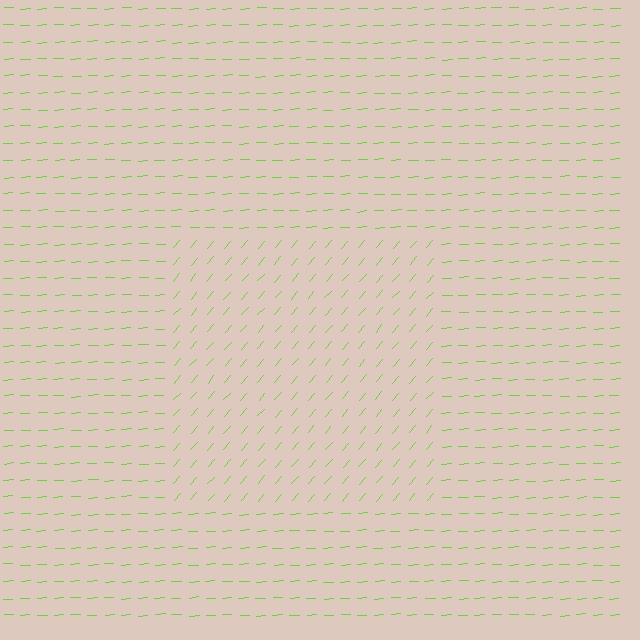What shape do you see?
I see a rectangle.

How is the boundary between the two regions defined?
The boundary is defined purely by a change in line orientation (approximately 45 degrees difference). All lines are the same color and thickness.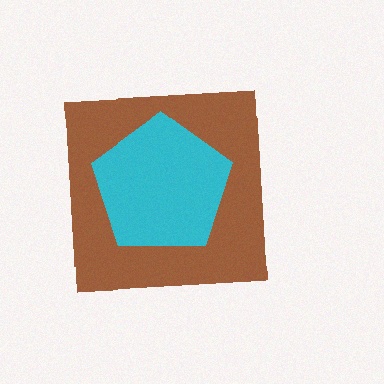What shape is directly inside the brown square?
The cyan pentagon.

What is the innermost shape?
The cyan pentagon.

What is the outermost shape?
The brown square.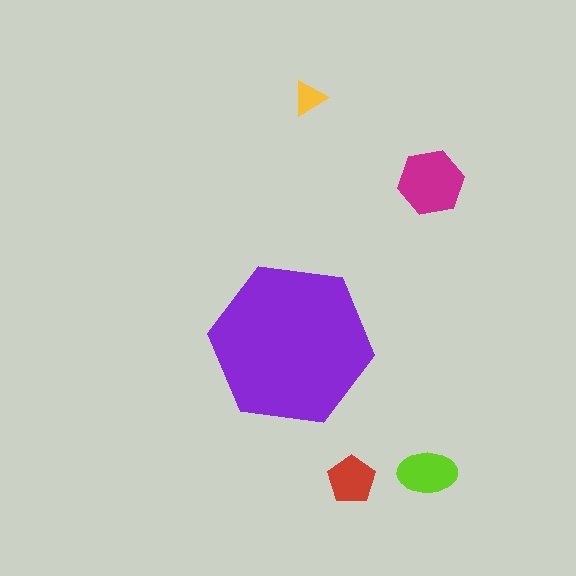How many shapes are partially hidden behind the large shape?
0 shapes are partially hidden.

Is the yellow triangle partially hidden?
No, the yellow triangle is fully visible.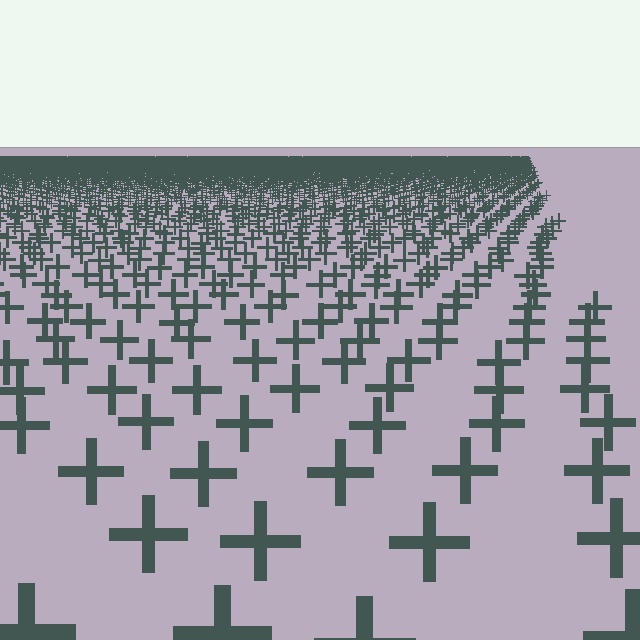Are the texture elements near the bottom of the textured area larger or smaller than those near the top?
Larger. Near the bottom, elements are closer to the viewer and appear at a bigger on-screen size.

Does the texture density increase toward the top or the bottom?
Density increases toward the top.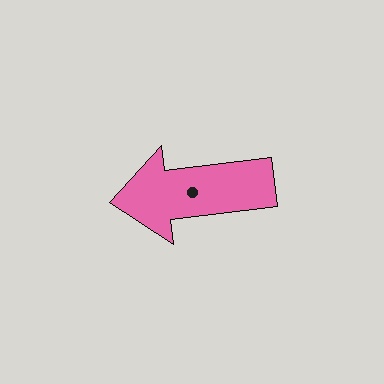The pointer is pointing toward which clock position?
Roughly 9 o'clock.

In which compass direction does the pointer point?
West.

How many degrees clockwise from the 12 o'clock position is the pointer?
Approximately 263 degrees.